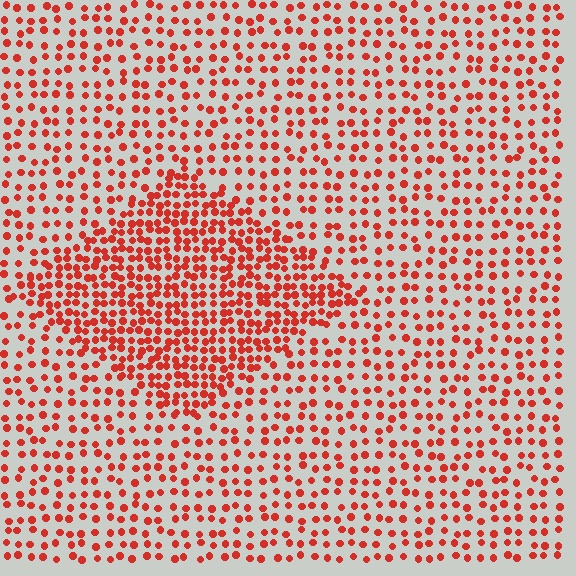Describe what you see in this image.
The image contains small red elements arranged at two different densities. A diamond-shaped region is visible where the elements are more densely packed than the surrounding area.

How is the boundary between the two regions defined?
The boundary is defined by a change in element density (approximately 2.0x ratio). All elements are the same color, size, and shape.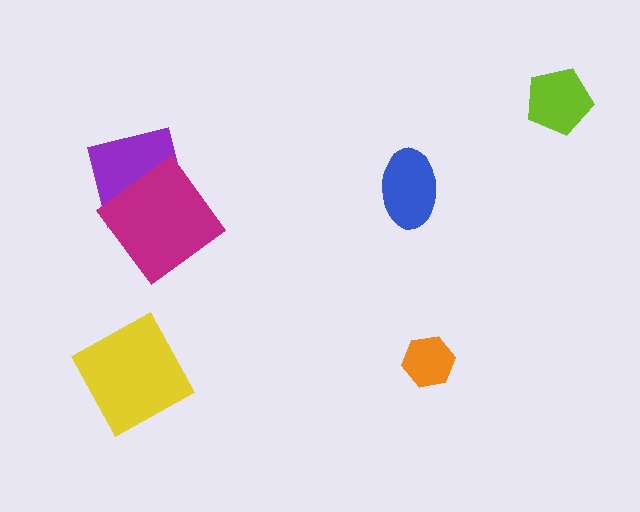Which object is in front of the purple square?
The magenta diamond is in front of the purple square.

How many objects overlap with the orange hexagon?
0 objects overlap with the orange hexagon.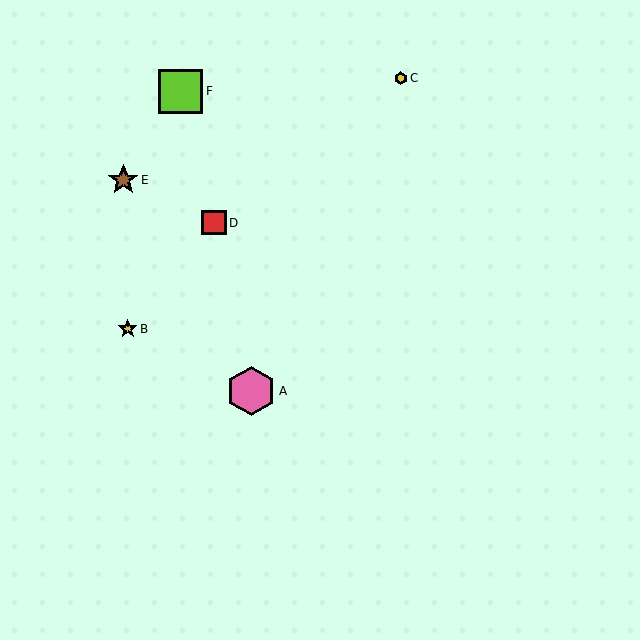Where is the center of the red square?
The center of the red square is at (214, 223).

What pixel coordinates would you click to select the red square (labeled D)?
Click at (214, 223) to select the red square D.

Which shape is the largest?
The pink hexagon (labeled A) is the largest.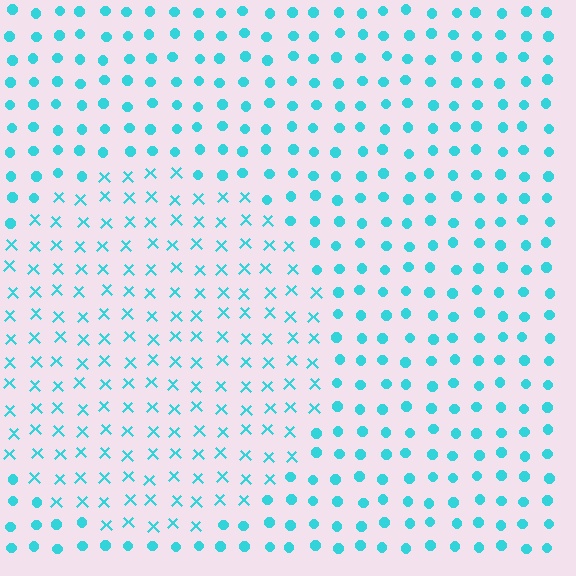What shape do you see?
I see a circle.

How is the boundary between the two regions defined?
The boundary is defined by a change in element shape: X marks inside vs. circles outside. All elements share the same color and spacing.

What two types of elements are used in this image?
The image uses X marks inside the circle region and circles outside it.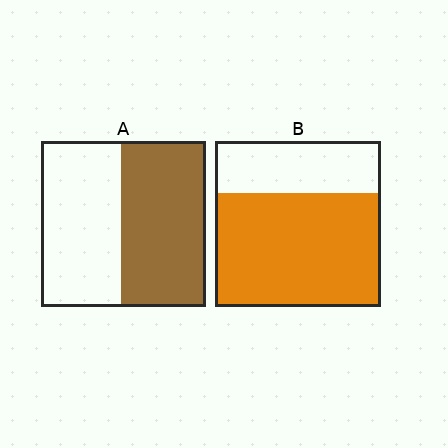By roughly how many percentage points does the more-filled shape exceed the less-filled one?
By roughly 15 percentage points (B over A).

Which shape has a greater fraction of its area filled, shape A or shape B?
Shape B.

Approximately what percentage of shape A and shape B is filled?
A is approximately 50% and B is approximately 70%.